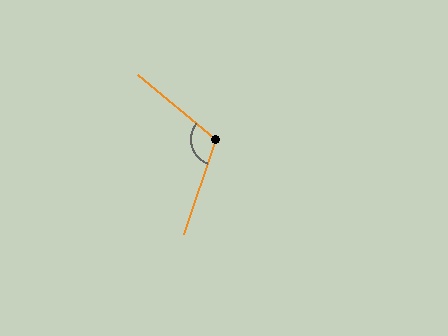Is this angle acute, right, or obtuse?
It is obtuse.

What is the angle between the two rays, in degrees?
Approximately 111 degrees.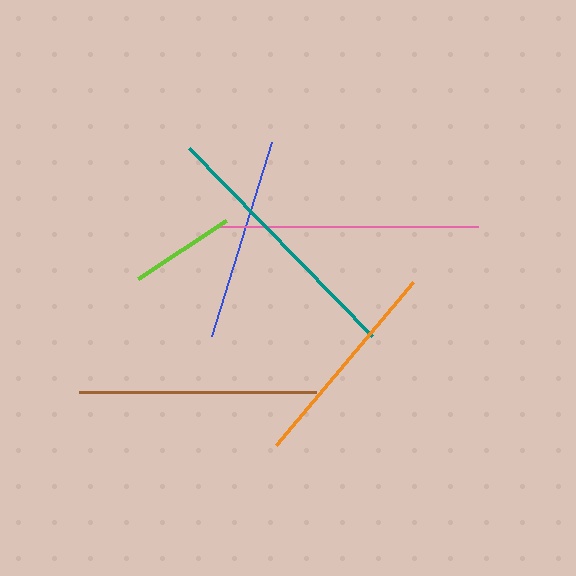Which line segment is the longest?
The teal line is the longest at approximately 263 pixels.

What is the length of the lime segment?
The lime segment is approximately 105 pixels long.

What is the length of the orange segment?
The orange segment is approximately 213 pixels long.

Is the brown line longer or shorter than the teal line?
The teal line is longer than the brown line.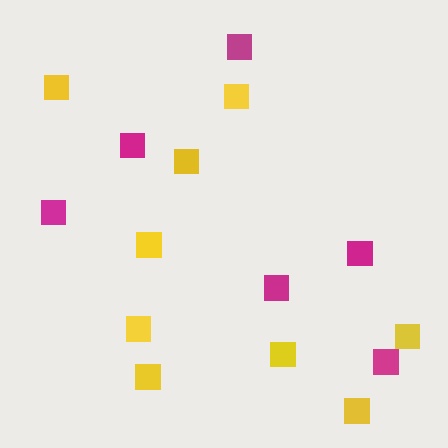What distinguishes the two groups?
There are 2 groups: one group of magenta squares (6) and one group of yellow squares (9).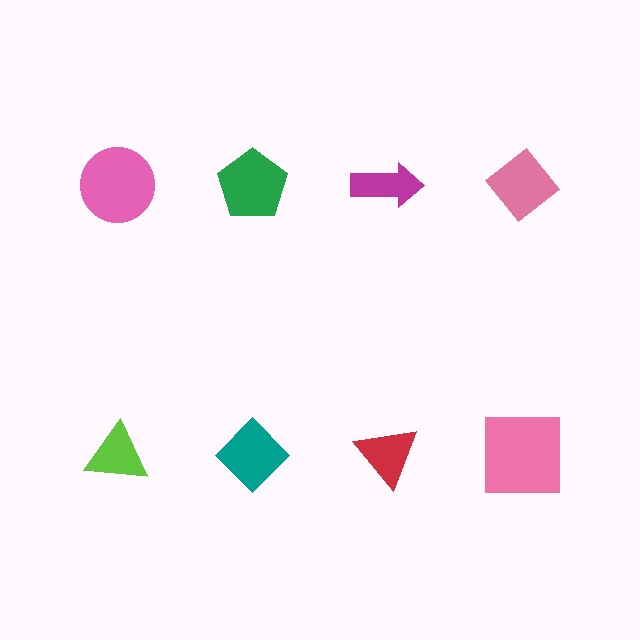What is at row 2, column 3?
A red triangle.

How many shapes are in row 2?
4 shapes.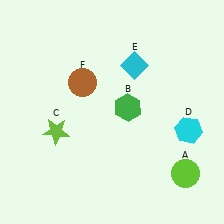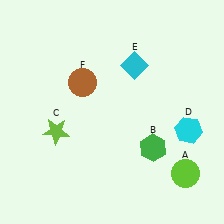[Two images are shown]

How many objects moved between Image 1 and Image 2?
1 object moved between the two images.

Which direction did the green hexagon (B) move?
The green hexagon (B) moved down.